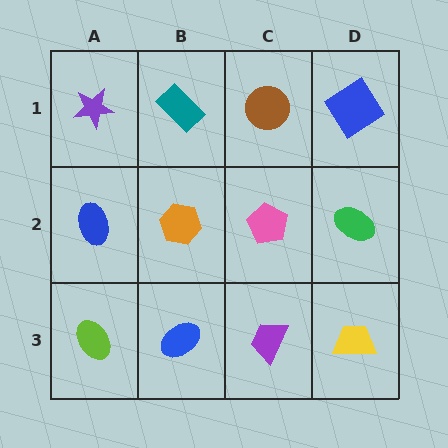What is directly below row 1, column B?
An orange hexagon.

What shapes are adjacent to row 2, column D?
A blue diamond (row 1, column D), a yellow trapezoid (row 3, column D), a pink pentagon (row 2, column C).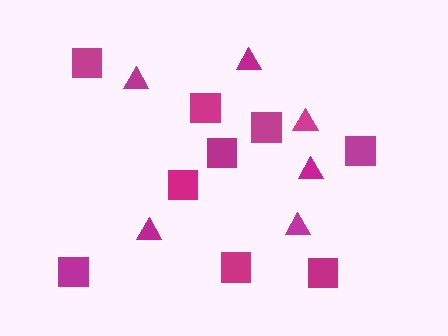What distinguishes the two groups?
There are 2 groups: one group of squares (9) and one group of triangles (6).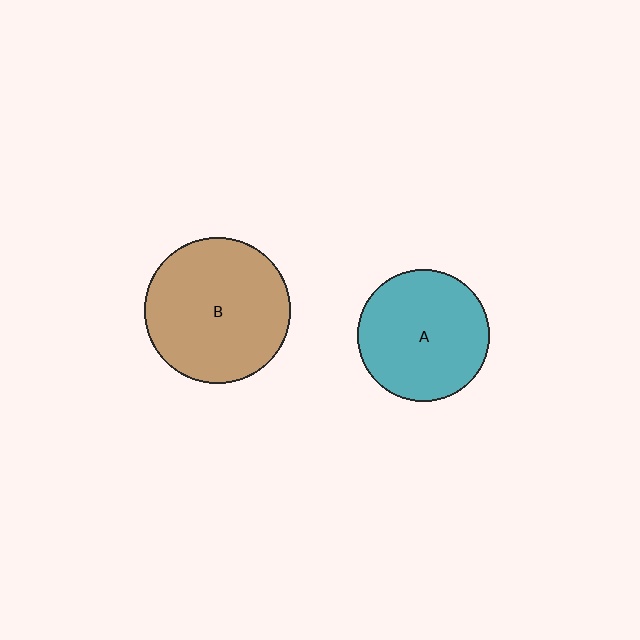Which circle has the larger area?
Circle B (brown).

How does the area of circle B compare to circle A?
Approximately 1.2 times.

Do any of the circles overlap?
No, none of the circles overlap.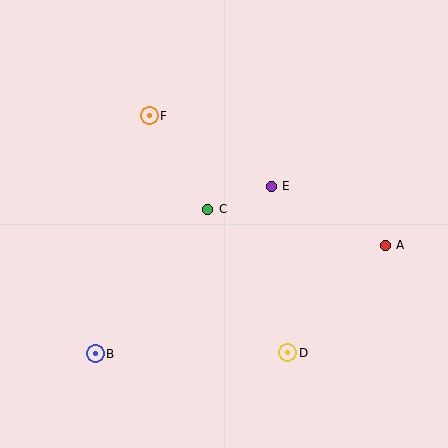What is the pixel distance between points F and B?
The distance between F and B is 244 pixels.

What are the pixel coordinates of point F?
Point F is at (149, 116).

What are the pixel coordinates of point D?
Point D is at (287, 353).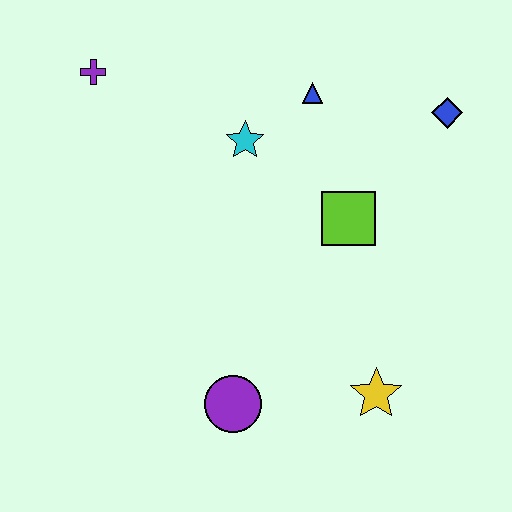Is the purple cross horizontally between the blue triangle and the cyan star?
No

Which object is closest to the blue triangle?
The cyan star is closest to the blue triangle.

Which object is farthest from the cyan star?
The yellow star is farthest from the cyan star.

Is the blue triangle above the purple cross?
No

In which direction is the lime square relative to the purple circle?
The lime square is above the purple circle.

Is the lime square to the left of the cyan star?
No